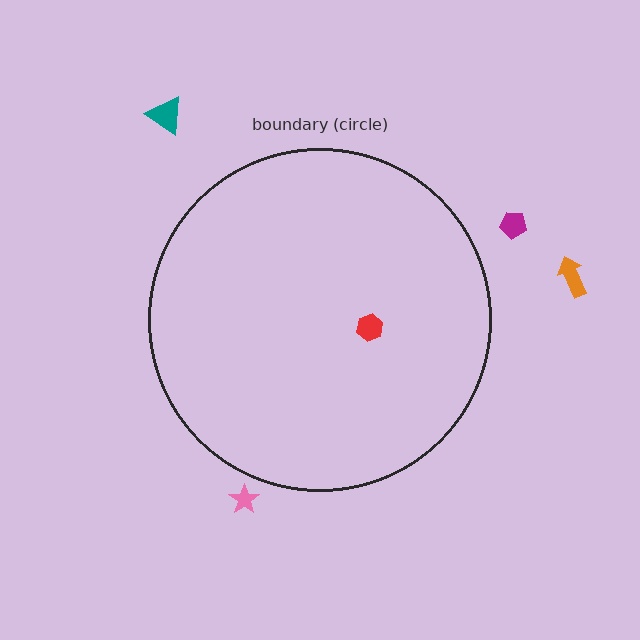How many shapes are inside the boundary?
1 inside, 4 outside.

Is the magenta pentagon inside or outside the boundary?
Outside.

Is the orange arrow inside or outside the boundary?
Outside.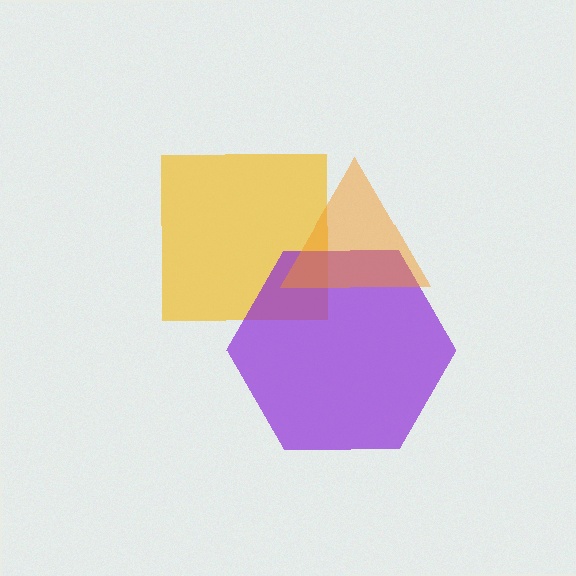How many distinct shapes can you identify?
There are 3 distinct shapes: a yellow square, a purple hexagon, an orange triangle.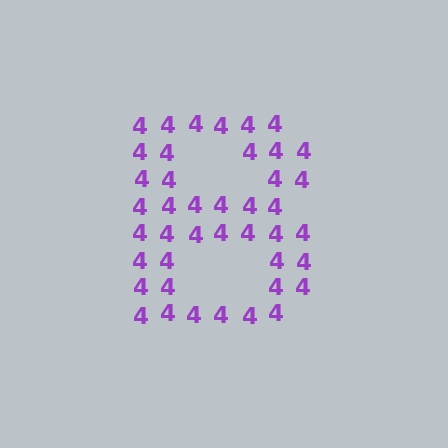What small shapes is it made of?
It is made of small digit 4's.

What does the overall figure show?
The overall figure shows the letter B.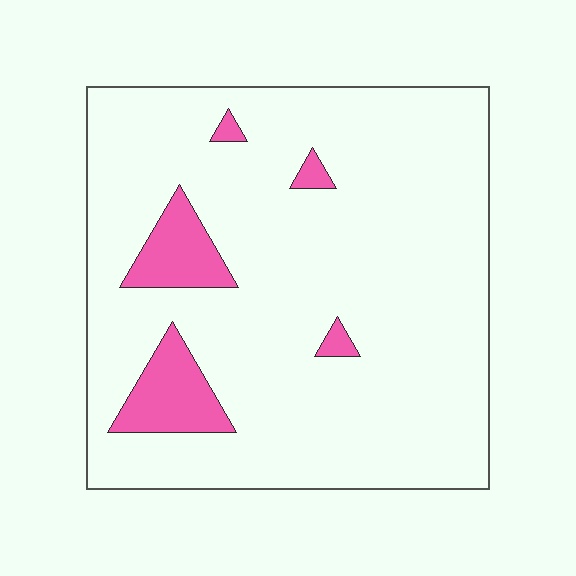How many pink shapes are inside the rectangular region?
5.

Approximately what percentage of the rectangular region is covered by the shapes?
Approximately 10%.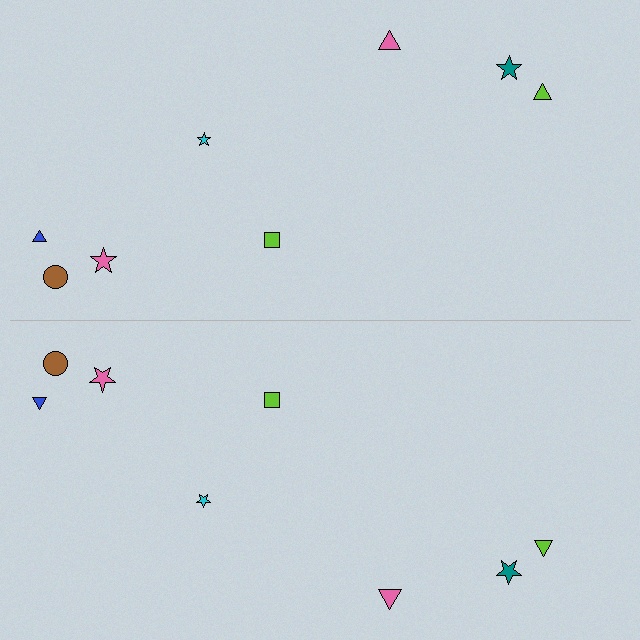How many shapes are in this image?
There are 16 shapes in this image.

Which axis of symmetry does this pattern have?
The pattern has a horizontal axis of symmetry running through the center of the image.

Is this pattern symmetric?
Yes, this pattern has bilateral (reflection) symmetry.